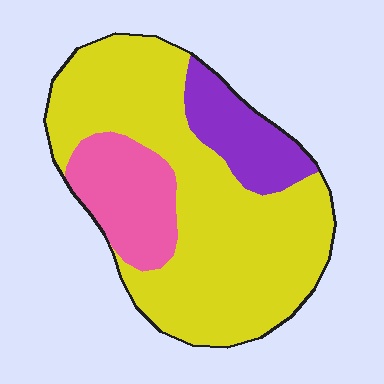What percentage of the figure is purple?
Purple takes up less than a quarter of the figure.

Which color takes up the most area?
Yellow, at roughly 70%.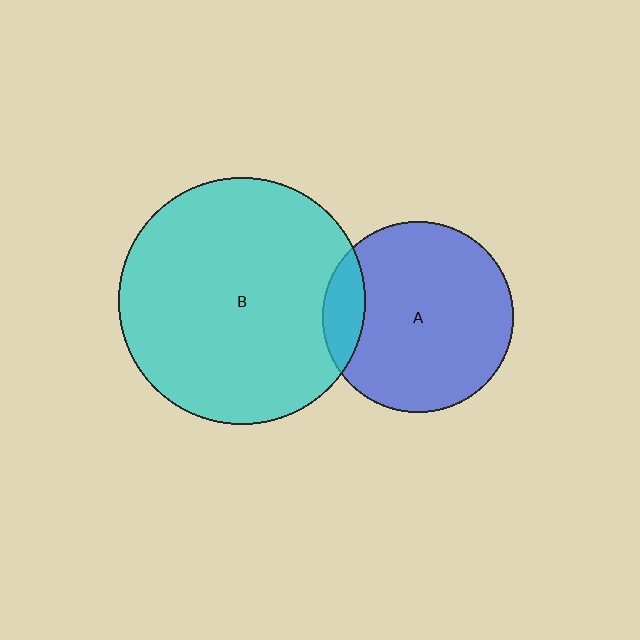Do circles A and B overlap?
Yes.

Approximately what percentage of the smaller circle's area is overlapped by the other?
Approximately 15%.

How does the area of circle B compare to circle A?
Approximately 1.7 times.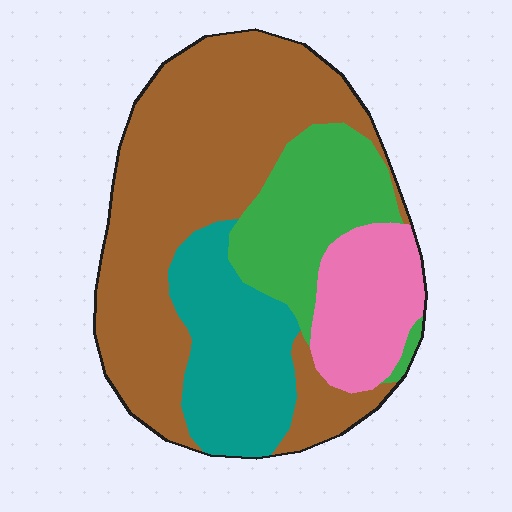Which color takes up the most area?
Brown, at roughly 50%.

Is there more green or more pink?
Green.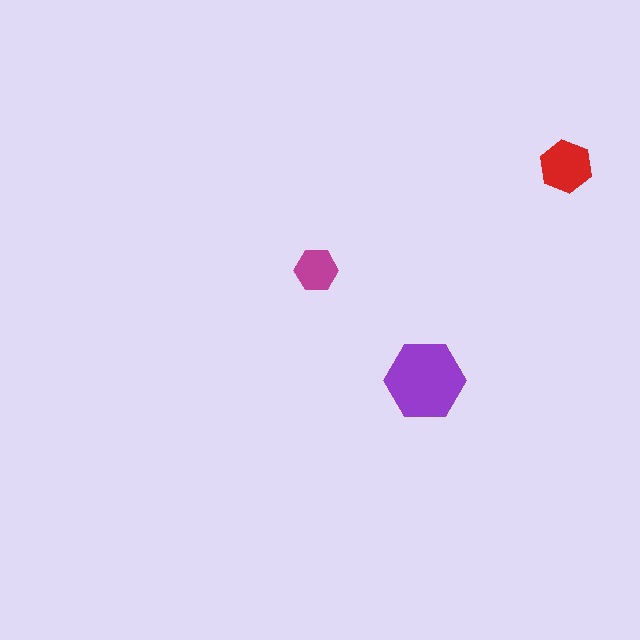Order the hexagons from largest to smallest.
the purple one, the red one, the magenta one.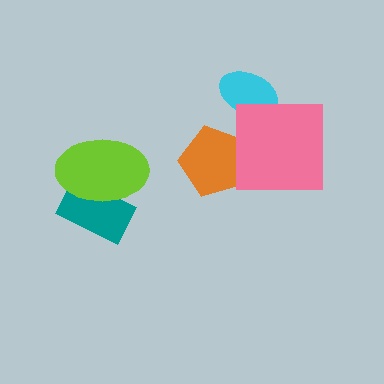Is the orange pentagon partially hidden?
Yes, it is partially covered by another shape.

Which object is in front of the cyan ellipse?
The pink square is in front of the cyan ellipse.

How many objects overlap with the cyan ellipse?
1 object overlaps with the cyan ellipse.